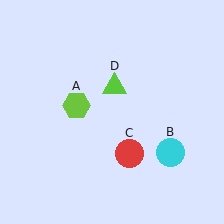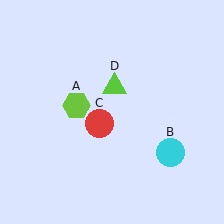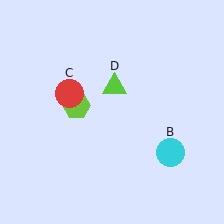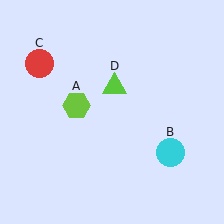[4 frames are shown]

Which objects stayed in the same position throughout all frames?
Lime hexagon (object A) and cyan circle (object B) and lime triangle (object D) remained stationary.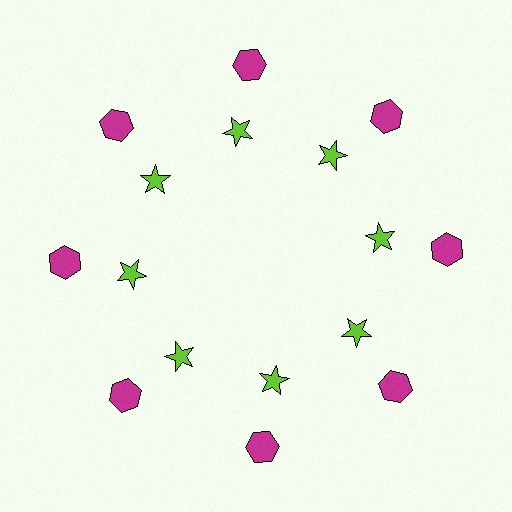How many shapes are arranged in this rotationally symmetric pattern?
There are 16 shapes, arranged in 8 groups of 2.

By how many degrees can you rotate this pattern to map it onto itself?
The pattern maps onto itself every 45 degrees of rotation.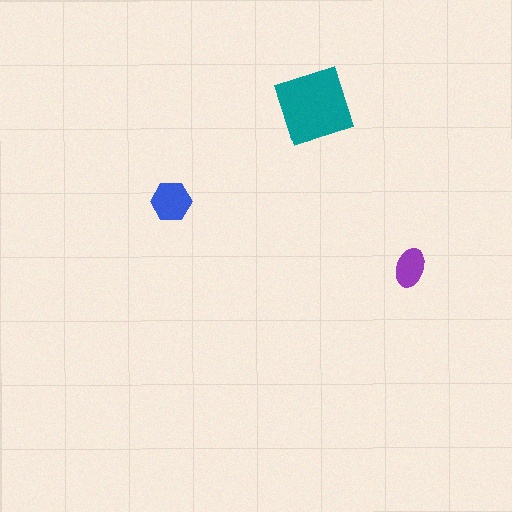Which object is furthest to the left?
The blue hexagon is leftmost.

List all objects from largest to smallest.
The teal diamond, the blue hexagon, the purple ellipse.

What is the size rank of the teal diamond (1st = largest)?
1st.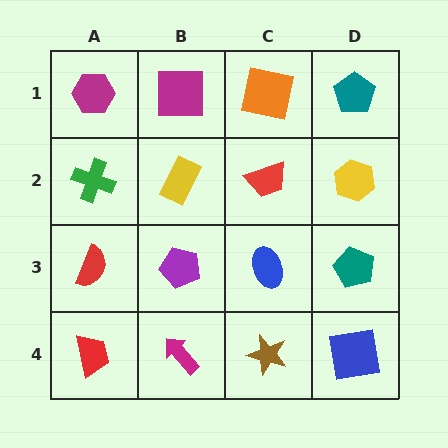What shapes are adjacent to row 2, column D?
A teal pentagon (row 1, column D), a teal pentagon (row 3, column D), a red trapezoid (row 2, column C).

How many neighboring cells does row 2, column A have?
3.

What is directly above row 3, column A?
A green cross.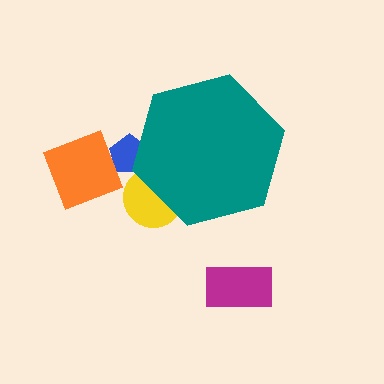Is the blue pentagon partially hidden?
Yes, the blue pentagon is partially hidden behind the teal hexagon.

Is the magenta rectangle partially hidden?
No, the magenta rectangle is fully visible.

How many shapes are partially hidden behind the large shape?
2 shapes are partially hidden.